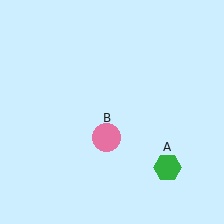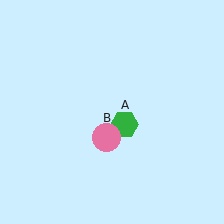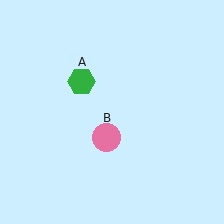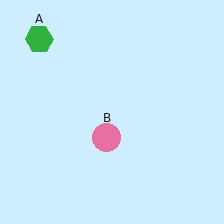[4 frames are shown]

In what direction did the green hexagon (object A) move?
The green hexagon (object A) moved up and to the left.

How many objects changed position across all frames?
1 object changed position: green hexagon (object A).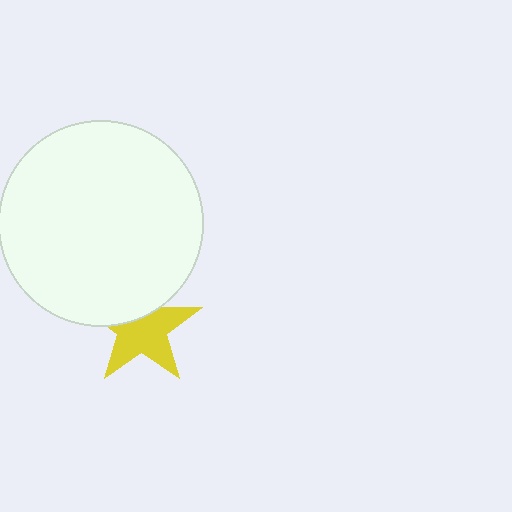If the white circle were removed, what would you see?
You would see the complete yellow star.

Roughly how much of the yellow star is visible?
Most of it is visible (roughly 66%).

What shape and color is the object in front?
The object in front is a white circle.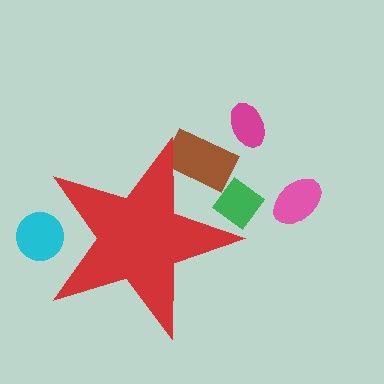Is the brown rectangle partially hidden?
Yes, the brown rectangle is partially hidden behind the red star.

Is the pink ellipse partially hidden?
No, the pink ellipse is fully visible.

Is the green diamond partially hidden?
Yes, the green diamond is partially hidden behind the red star.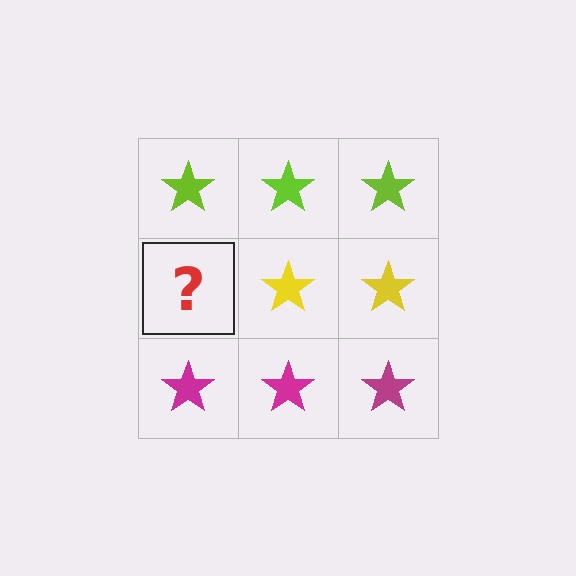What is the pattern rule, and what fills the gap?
The rule is that each row has a consistent color. The gap should be filled with a yellow star.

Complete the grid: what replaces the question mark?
The question mark should be replaced with a yellow star.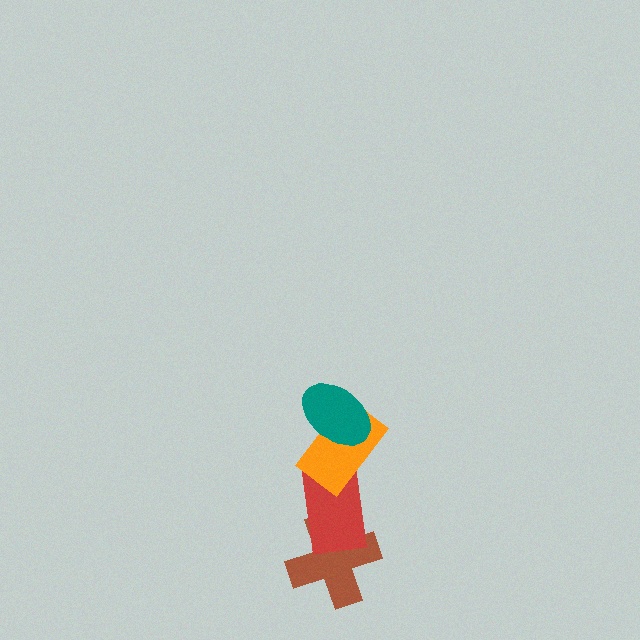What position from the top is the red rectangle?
The red rectangle is 3rd from the top.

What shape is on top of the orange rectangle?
The teal ellipse is on top of the orange rectangle.